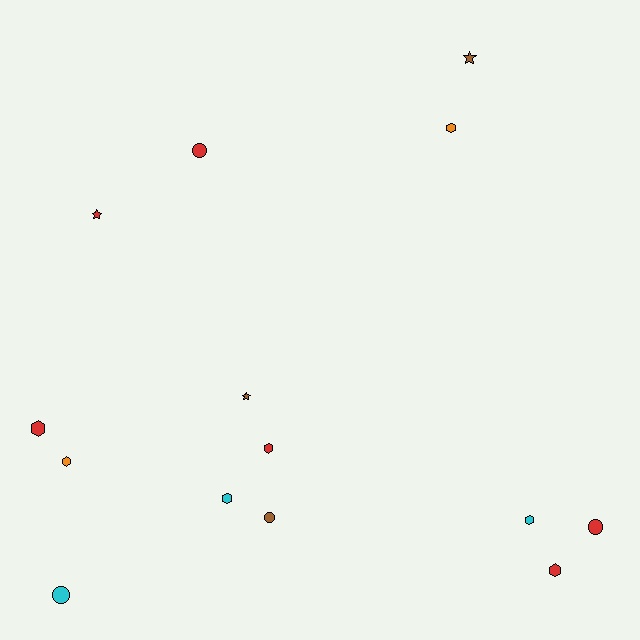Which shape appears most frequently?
Hexagon, with 7 objects.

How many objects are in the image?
There are 14 objects.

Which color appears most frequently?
Red, with 6 objects.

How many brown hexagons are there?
There are no brown hexagons.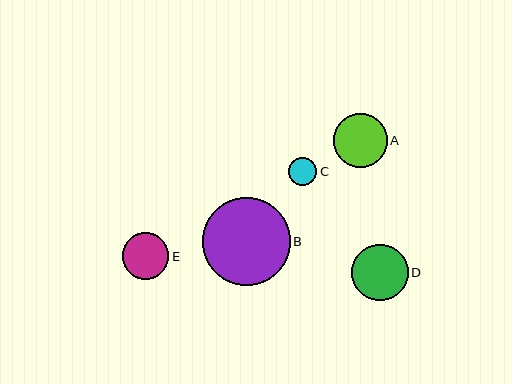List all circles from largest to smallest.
From largest to smallest: B, D, A, E, C.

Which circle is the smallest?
Circle C is the smallest with a size of approximately 28 pixels.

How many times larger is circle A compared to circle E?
Circle A is approximately 1.2 times the size of circle E.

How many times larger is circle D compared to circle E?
Circle D is approximately 1.2 times the size of circle E.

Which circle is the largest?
Circle B is the largest with a size of approximately 88 pixels.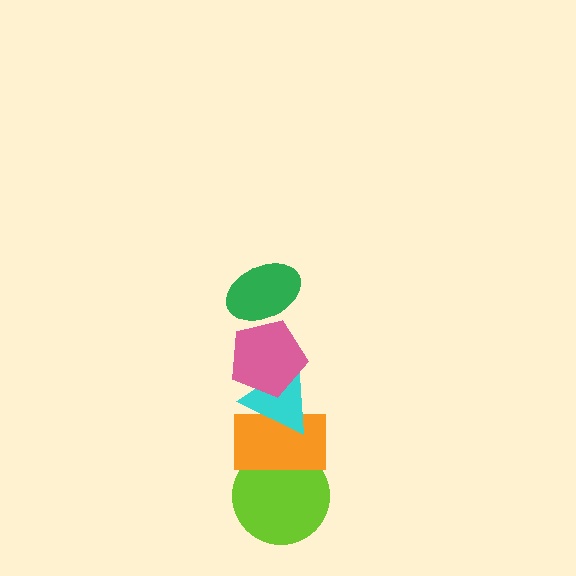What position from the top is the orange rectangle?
The orange rectangle is 4th from the top.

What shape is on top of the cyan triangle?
The pink pentagon is on top of the cyan triangle.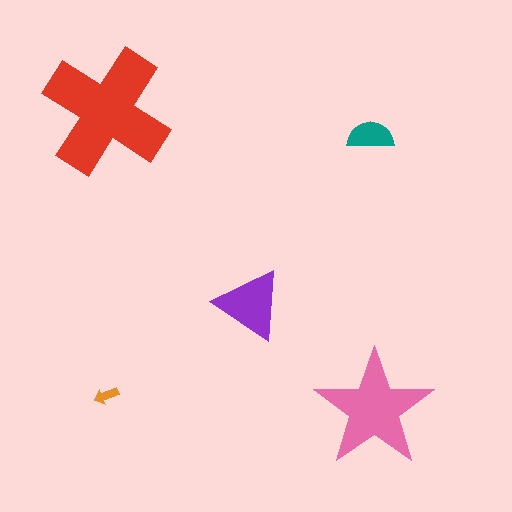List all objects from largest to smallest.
The red cross, the pink star, the purple triangle, the teal semicircle, the orange arrow.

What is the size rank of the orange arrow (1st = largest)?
5th.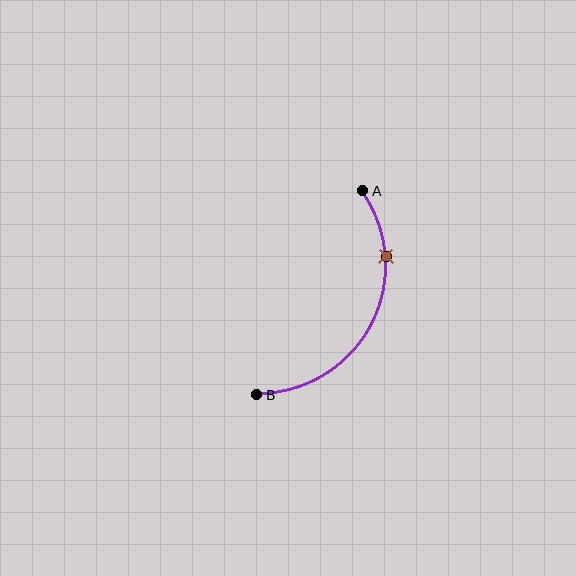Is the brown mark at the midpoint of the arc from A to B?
No. The brown mark lies on the arc but is closer to endpoint A. The arc midpoint would be at the point on the curve equidistant along the arc from both A and B.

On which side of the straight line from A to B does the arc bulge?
The arc bulges to the right of the straight line connecting A and B.